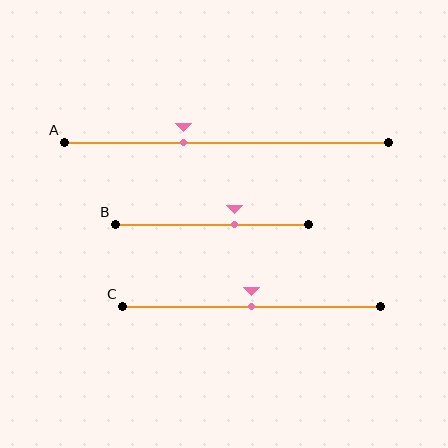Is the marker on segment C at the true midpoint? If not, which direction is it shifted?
Yes, the marker on segment C is at the true midpoint.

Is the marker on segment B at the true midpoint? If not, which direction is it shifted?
No, the marker on segment B is shifted to the right by about 12% of the segment length.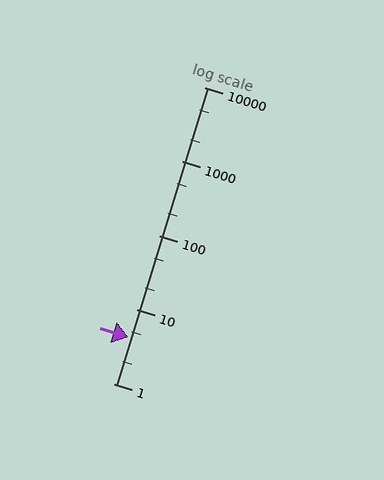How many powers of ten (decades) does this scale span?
The scale spans 4 decades, from 1 to 10000.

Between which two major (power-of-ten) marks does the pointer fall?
The pointer is between 1 and 10.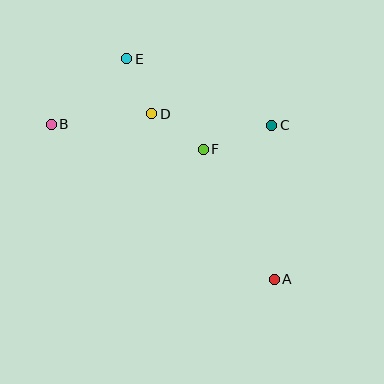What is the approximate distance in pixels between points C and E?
The distance between C and E is approximately 159 pixels.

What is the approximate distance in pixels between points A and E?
The distance between A and E is approximately 265 pixels.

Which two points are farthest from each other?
Points A and B are farthest from each other.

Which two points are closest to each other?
Points D and E are closest to each other.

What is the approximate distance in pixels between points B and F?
The distance between B and F is approximately 154 pixels.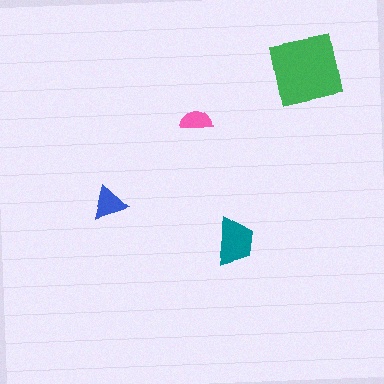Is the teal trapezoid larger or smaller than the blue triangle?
Larger.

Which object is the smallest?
The pink semicircle.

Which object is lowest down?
The teal trapezoid is bottommost.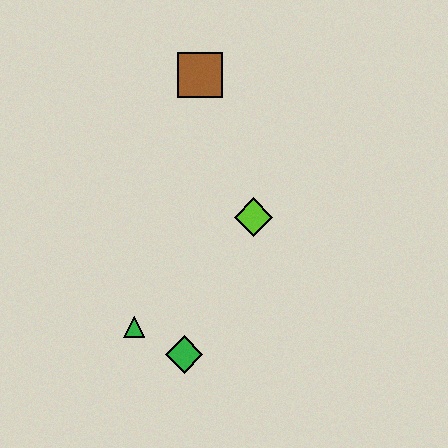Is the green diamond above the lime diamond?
No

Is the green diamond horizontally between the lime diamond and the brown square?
No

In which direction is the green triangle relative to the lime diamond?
The green triangle is to the left of the lime diamond.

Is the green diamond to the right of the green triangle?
Yes